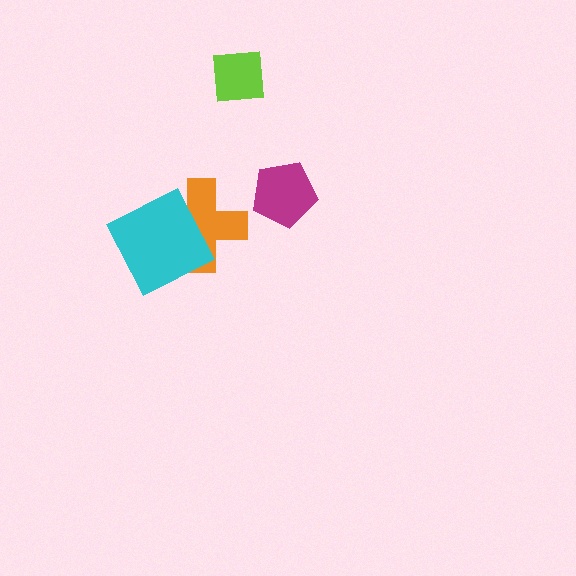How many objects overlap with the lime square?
0 objects overlap with the lime square.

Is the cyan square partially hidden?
No, no other shape covers it.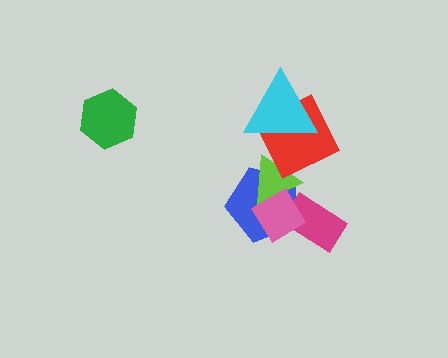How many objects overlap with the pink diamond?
3 objects overlap with the pink diamond.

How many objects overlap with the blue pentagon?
4 objects overlap with the blue pentagon.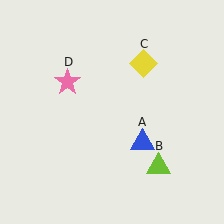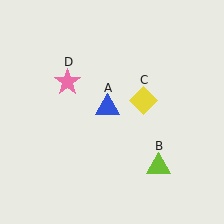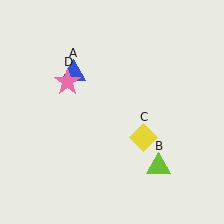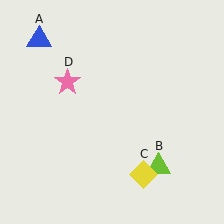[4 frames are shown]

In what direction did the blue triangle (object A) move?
The blue triangle (object A) moved up and to the left.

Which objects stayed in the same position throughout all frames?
Lime triangle (object B) and pink star (object D) remained stationary.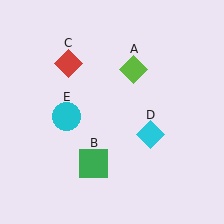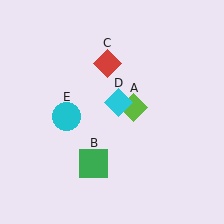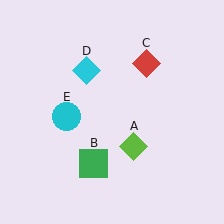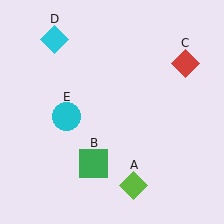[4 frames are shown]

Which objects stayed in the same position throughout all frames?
Green square (object B) and cyan circle (object E) remained stationary.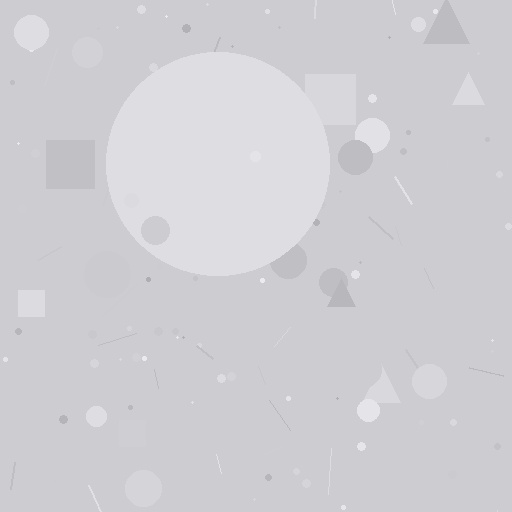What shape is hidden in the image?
A circle is hidden in the image.